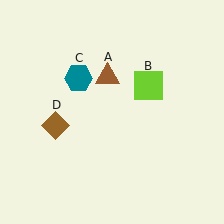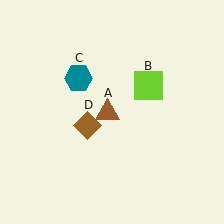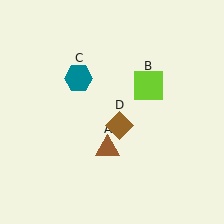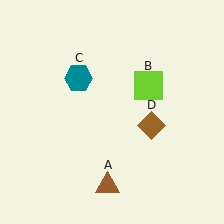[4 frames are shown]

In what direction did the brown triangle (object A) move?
The brown triangle (object A) moved down.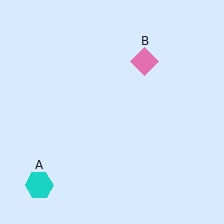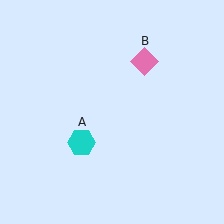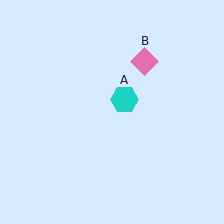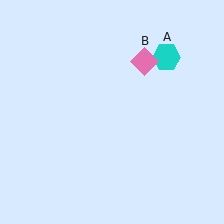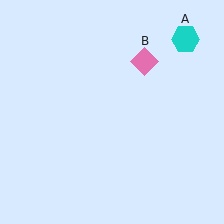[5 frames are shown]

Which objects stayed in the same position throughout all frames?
Pink diamond (object B) remained stationary.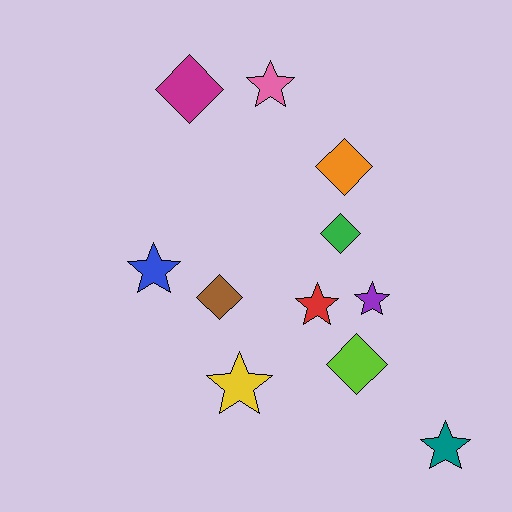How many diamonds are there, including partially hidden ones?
There are 5 diamonds.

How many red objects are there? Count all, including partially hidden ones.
There is 1 red object.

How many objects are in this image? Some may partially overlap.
There are 11 objects.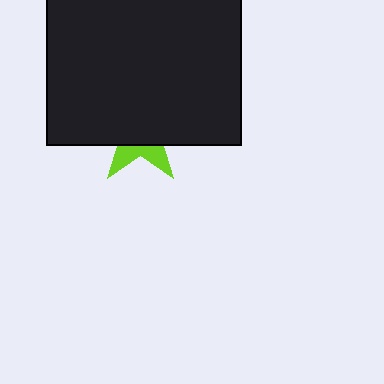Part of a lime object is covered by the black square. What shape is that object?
It is a star.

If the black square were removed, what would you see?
You would see the complete lime star.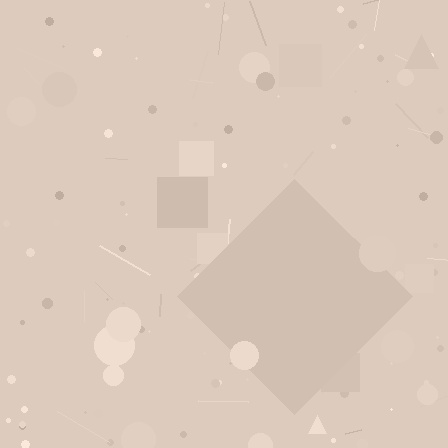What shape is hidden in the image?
A diamond is hidden in the image.